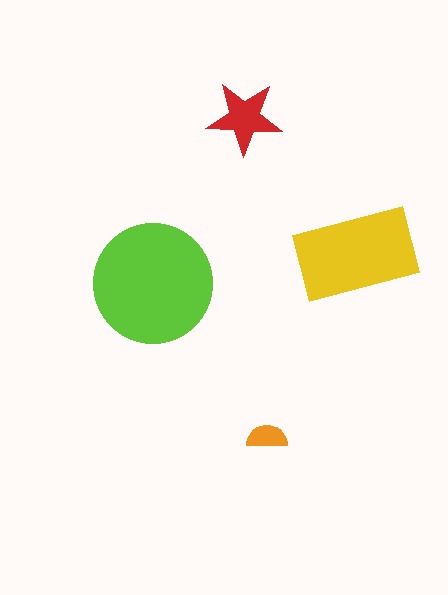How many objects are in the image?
There are 4 objects in the image.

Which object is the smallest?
The orange semicircle.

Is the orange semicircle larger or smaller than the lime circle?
Smaller.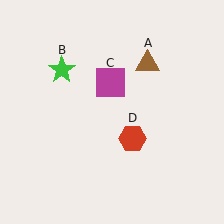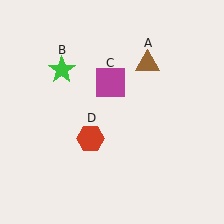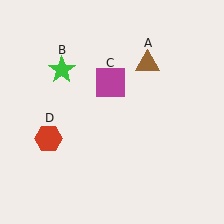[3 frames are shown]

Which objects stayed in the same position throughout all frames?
Brown triangle (object A) and green star (object B) and magenta square (object C) remained stationary.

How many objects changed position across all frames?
1 object changed position: red hexagon (object D).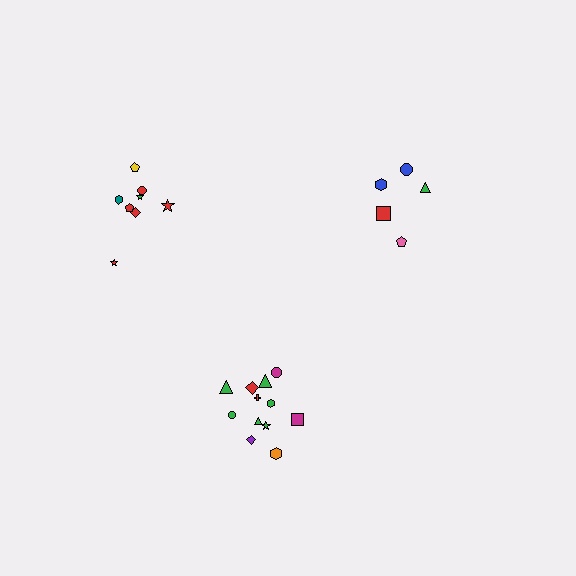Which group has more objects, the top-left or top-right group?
The top-left group.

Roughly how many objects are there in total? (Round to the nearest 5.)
Roughly 25 objects in total.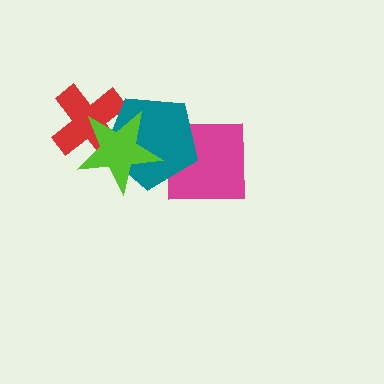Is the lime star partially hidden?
No, no other shape covers it.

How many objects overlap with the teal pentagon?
3 objects overlap with the teal pentagon.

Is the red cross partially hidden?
Yes, it is partially covered by another shape.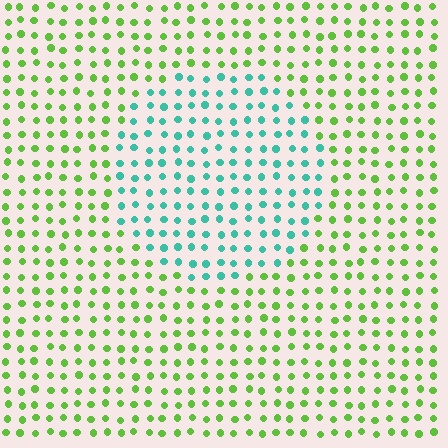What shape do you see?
I see a circle.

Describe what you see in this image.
The image is filled with small lime elements in a uniform arrangement. A circle-shaped region is visible where the elements are tinted to a slightly different hue, forming a subtle color boundary.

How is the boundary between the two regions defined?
The boundary is defined purely by a slight shift in hue (about 63 degrees). Spacing, size, and orientation are identical on both sides.